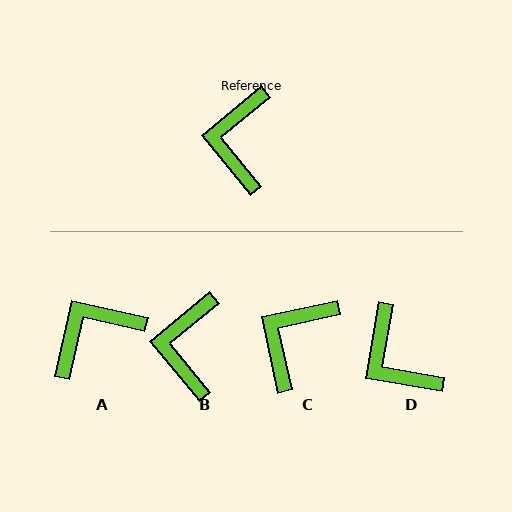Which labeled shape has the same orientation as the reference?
B.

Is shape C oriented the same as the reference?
No, it is off by about 27 degrees.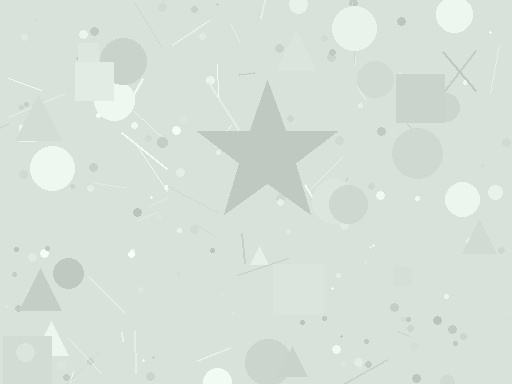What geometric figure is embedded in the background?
A star is embedded in the background.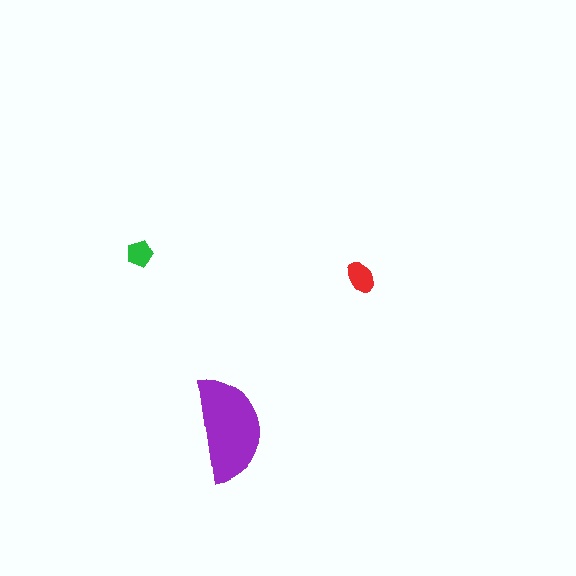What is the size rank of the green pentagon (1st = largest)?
3rd.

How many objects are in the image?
There are 3 objects in the image.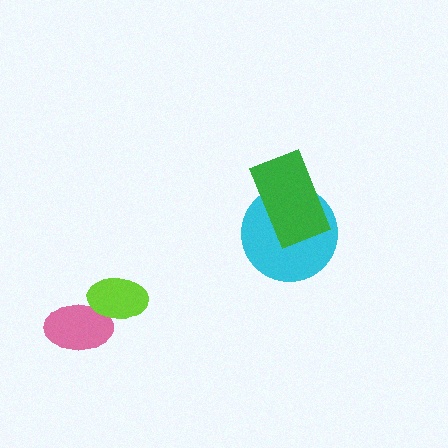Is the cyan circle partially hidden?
Yes, it is partially covered by another shape.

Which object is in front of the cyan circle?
The green rectangle is in front of the cyan circle.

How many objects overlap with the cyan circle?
1 object overlaps with the cyan circle.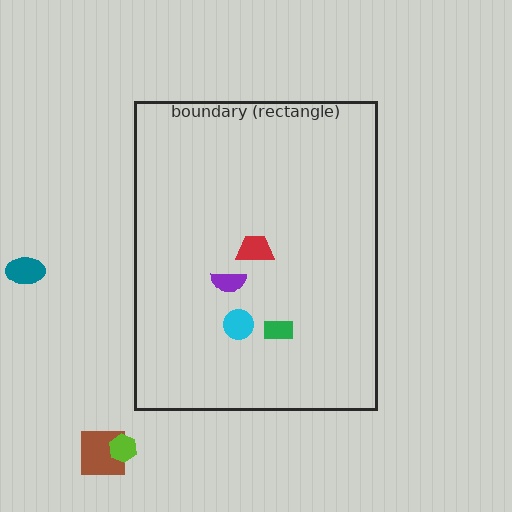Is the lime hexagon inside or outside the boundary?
Outside.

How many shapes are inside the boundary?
4 inside, 3 outside.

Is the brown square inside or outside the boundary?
Outside.